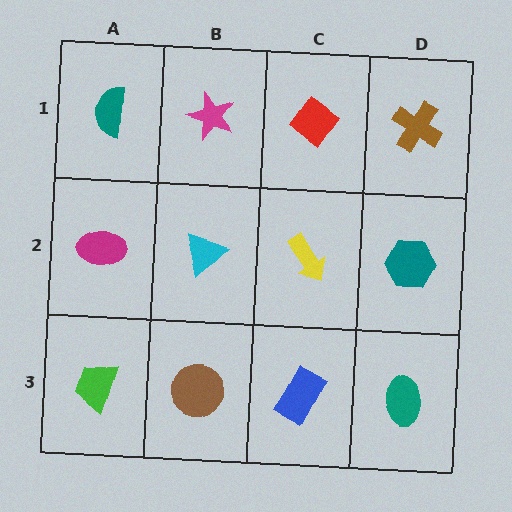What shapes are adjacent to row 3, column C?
A yellow arrow (row 2, column C), a brown circle (row 3, column B), a teal ellipse (row 3, column D).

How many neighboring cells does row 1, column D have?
2.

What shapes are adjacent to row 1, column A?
A magenta ellipse (row 2, column A), a magenta star (row 1, column B).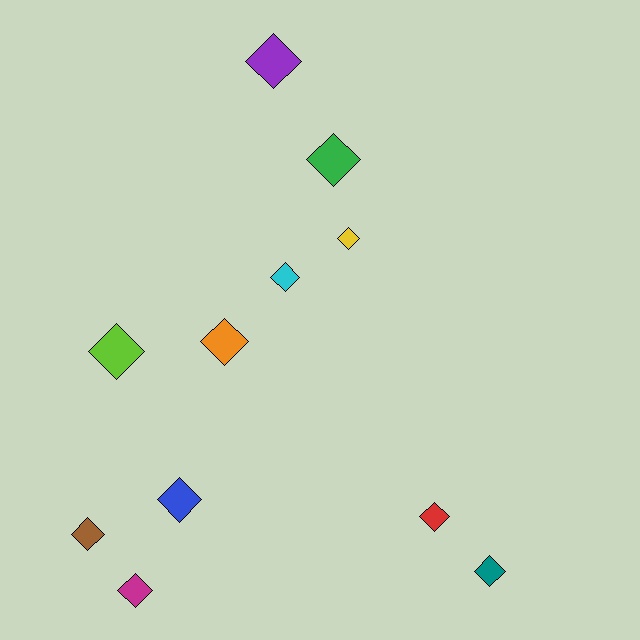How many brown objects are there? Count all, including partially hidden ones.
There is 1 brown object.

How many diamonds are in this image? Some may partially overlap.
There are 11 diamonds.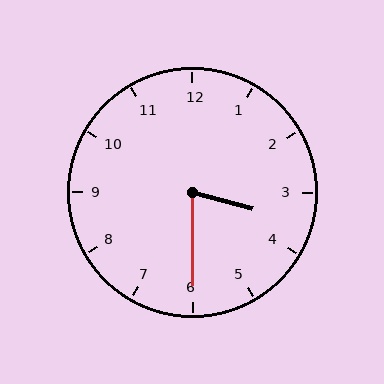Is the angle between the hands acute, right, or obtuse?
It is acute.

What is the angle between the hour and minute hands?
Approximately 75 degrees.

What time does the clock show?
3:30.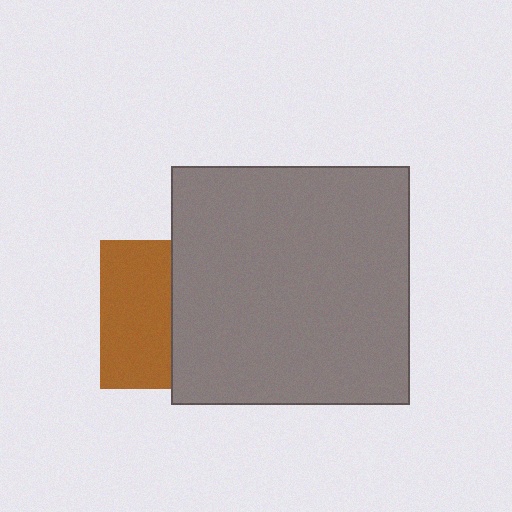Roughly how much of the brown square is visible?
About half of it is visible (roughly 48%).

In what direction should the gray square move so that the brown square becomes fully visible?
The gray square should move right. That is the shortest direction to clear the overlap and leave the brown square fully visible.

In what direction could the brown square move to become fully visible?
The brown square could move left. That would shift it out from behind the gray square entirely.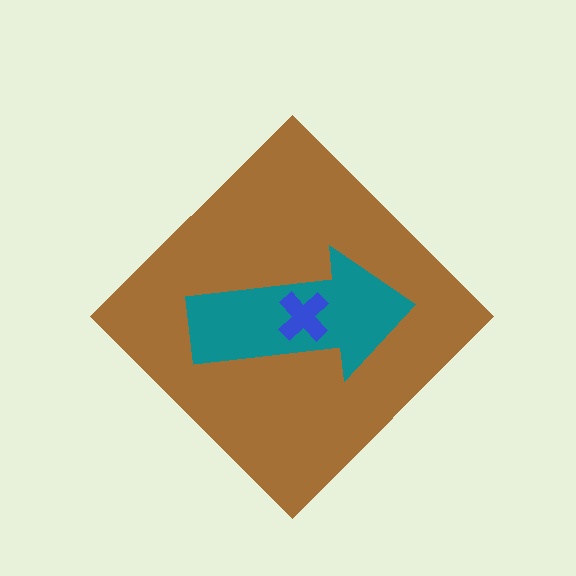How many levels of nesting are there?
3.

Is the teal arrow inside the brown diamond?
Yes.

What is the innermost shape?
The blue cross.